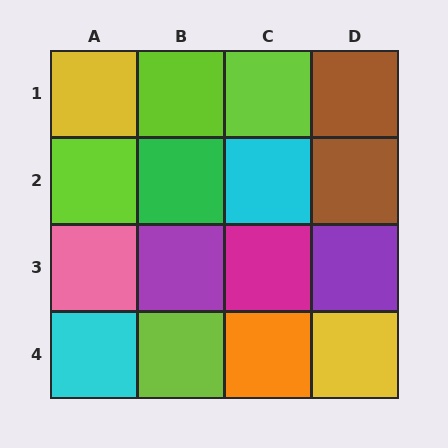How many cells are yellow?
2 cells are yellow.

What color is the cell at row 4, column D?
Yellow.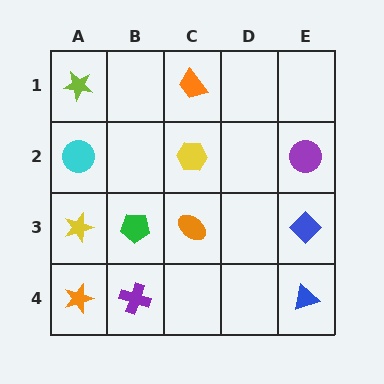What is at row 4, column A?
An orange star.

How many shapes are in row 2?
3 shapes.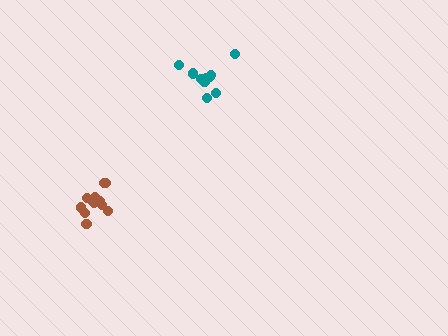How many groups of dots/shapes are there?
There are 2 groups.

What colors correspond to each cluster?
The clusters are colored: brown, teal.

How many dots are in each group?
Group 1: 12 dots, Group 2: 10 dots (22 total).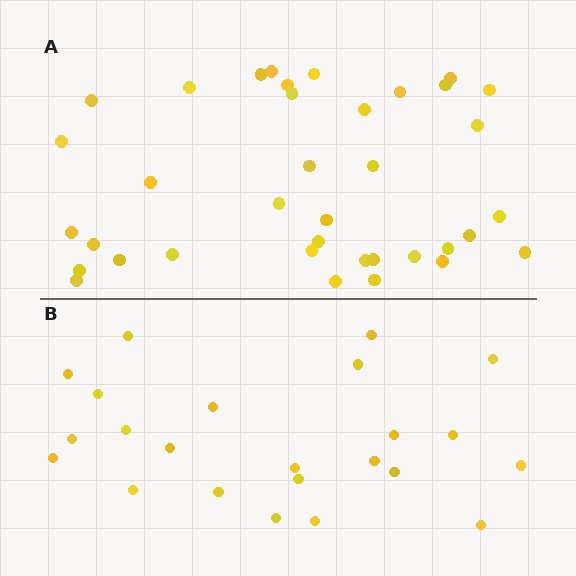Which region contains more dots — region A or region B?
Region A (the top region) has more dots.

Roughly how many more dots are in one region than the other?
Region A has approximately 15 more dots than region B.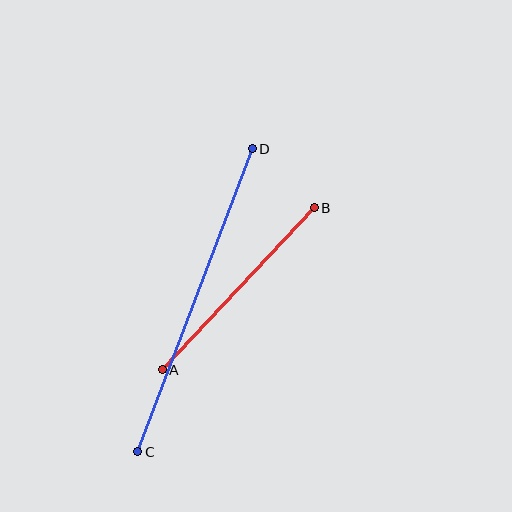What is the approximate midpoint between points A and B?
The midpoint is at approximately (238, 289) pixels.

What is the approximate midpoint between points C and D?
The midpoint is at approximately (195, 300) pixels.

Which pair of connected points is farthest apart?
Points C and D are farthest apart.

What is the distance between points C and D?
The distance is approximately 323 pixels.